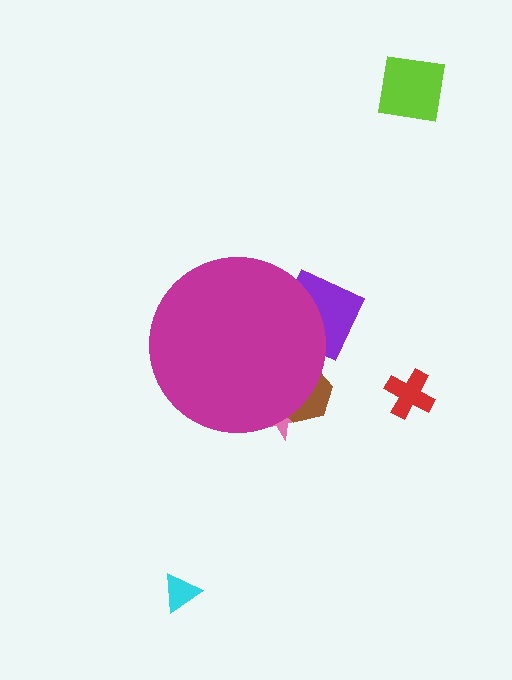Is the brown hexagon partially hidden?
Yes, the brown hexagon is partially hidden behind the magenta circle.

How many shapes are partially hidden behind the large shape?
3 shapes are partially hidden.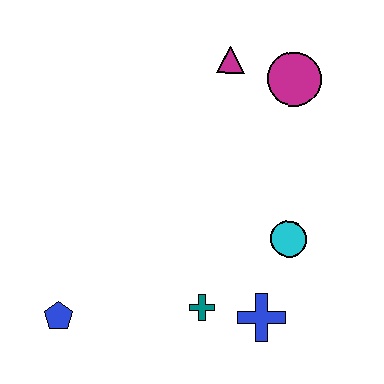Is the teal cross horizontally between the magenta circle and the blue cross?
No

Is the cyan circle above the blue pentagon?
Yes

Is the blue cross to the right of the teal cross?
Yes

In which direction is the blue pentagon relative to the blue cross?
The blue pentagon is to the left of the blue cross.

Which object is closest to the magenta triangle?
The magenta circle is closest to the magenta triangle.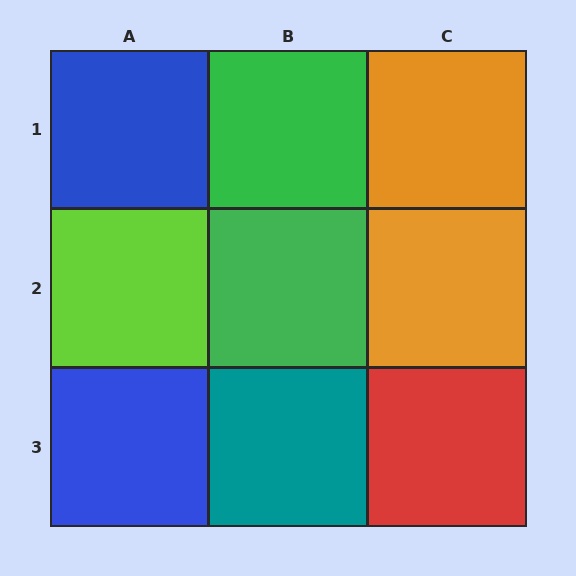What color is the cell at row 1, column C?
Orange.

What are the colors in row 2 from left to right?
Lime, green, orange.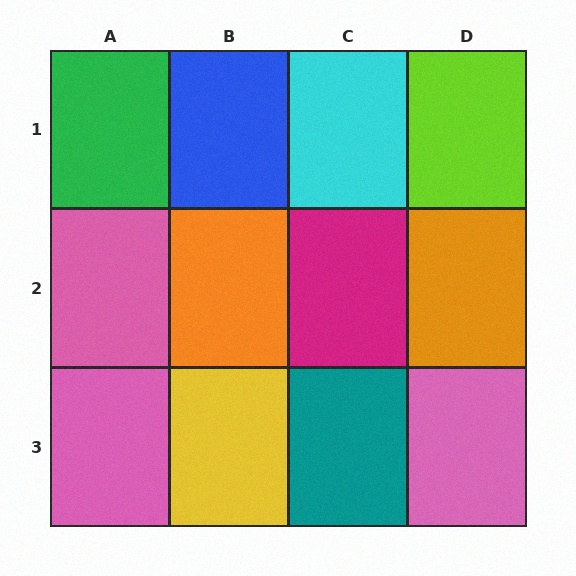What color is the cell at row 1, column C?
Cyan.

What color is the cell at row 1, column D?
Lime.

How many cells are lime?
1 cell is lime.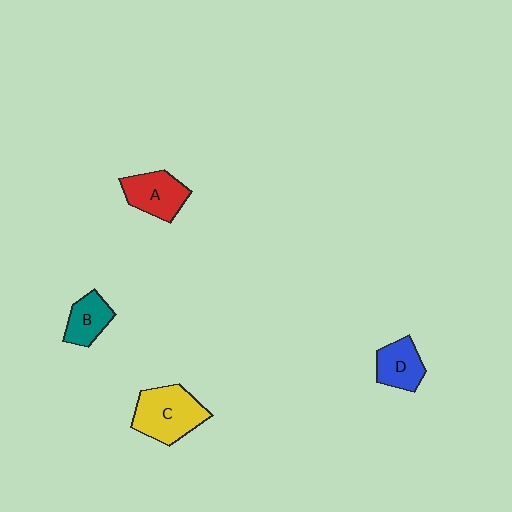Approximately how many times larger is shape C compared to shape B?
Approximately 1.8 times.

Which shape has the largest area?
Shape C (yellow).